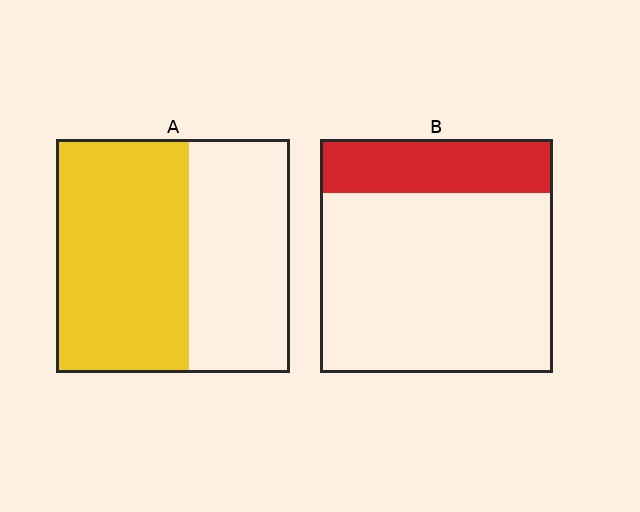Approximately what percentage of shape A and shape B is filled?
A is approximately 55% and B is approximately 25%.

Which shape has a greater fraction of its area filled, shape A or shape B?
Shape A.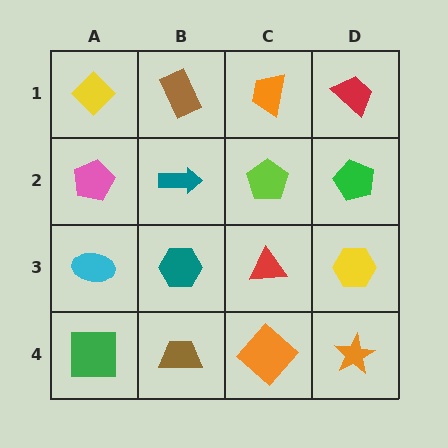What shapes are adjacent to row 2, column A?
A yellow diamond (row 1, column A), a cyan ellipse (row 3, column A), a teal arrow (row 2, column B).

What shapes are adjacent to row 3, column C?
A lime pentagon (row 2, column C), an orange diamond (row 4, column C), a teal hexagon (row 3, column B), a yellow hexagon (row 3, column D).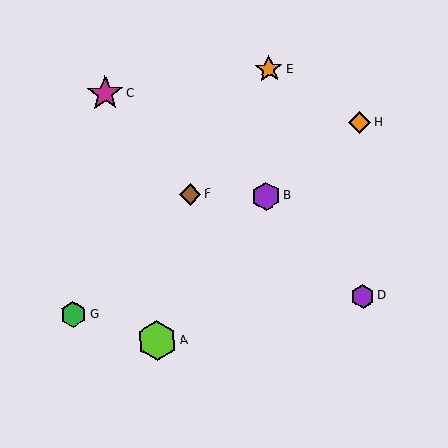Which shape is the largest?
The lime hexagon (labeled A) is the largest.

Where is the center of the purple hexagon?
The center of the purple hexagon is at (266, 196).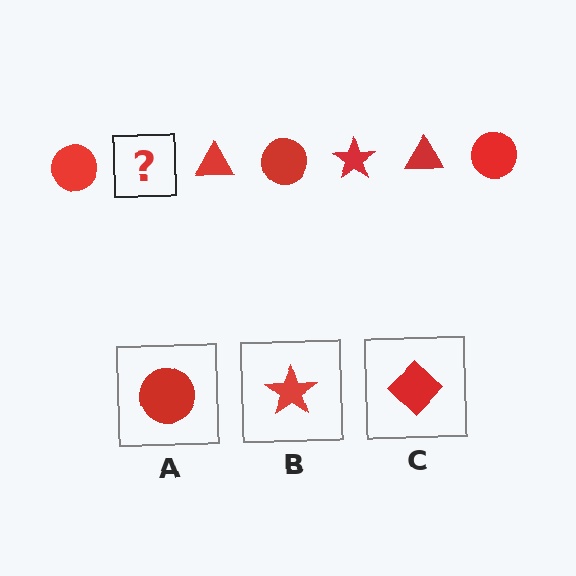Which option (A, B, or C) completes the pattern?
B.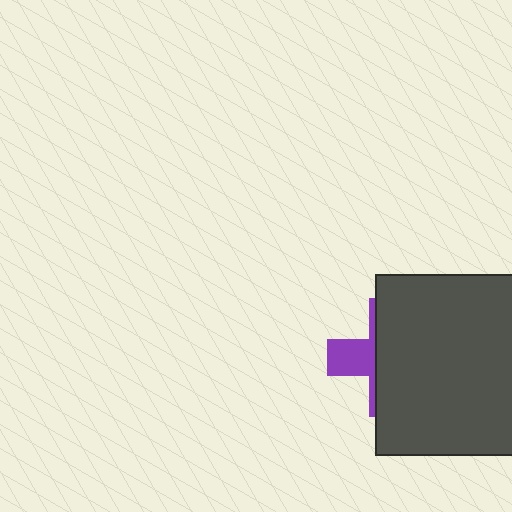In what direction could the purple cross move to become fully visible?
The purple cross could move left. That would shift it out from behind the dark gray square entirely.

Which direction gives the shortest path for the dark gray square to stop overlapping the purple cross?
Moving right gives the shortest separation.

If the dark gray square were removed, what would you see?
You would see the complete purple cross.